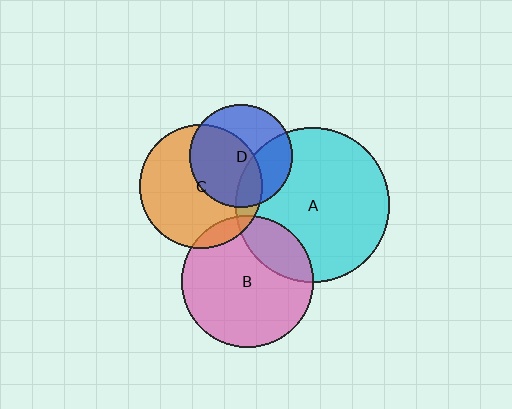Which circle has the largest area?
Circle A (cyan).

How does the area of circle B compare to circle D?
Approximately 1.6 times.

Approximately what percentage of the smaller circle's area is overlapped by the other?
Approximately 10%.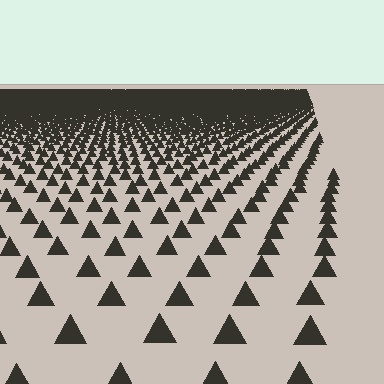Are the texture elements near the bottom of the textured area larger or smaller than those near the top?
Larger. Near the bottom, elements are closer to the viewer and appear at a bigger on-screen size.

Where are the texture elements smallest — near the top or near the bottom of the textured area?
Near the top.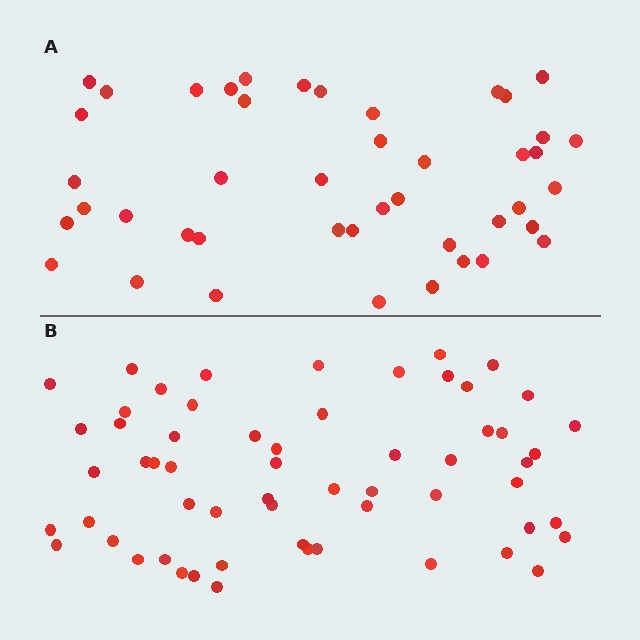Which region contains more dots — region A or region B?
Region B (the bottom region) has more dots.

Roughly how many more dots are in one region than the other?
Region B has approximately 15 more dots than region A.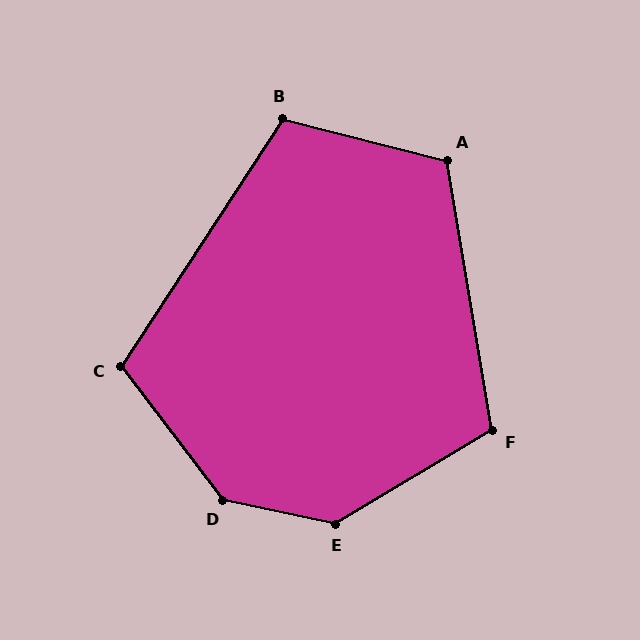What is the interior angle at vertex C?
Approximately 109 degrees (obtuse).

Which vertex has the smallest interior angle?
B, at approximately 109 degrees.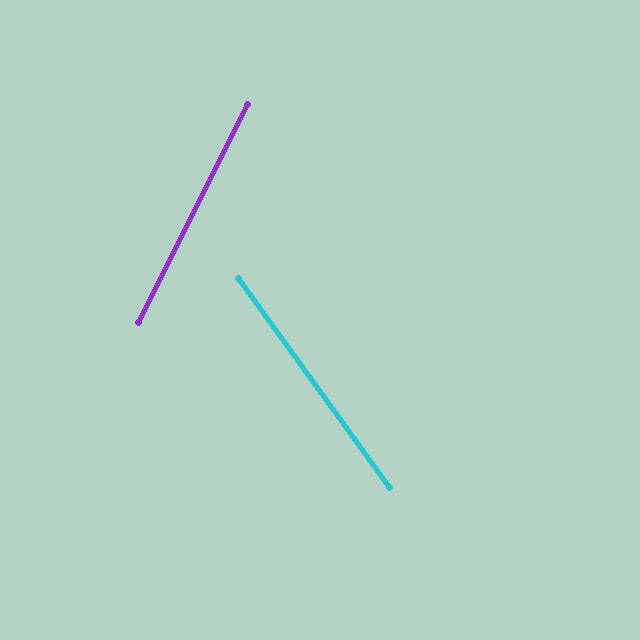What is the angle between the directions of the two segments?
Approximately 63 degrees.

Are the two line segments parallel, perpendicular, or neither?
Neither parallel nor perpendicular — they differ by about 63°.